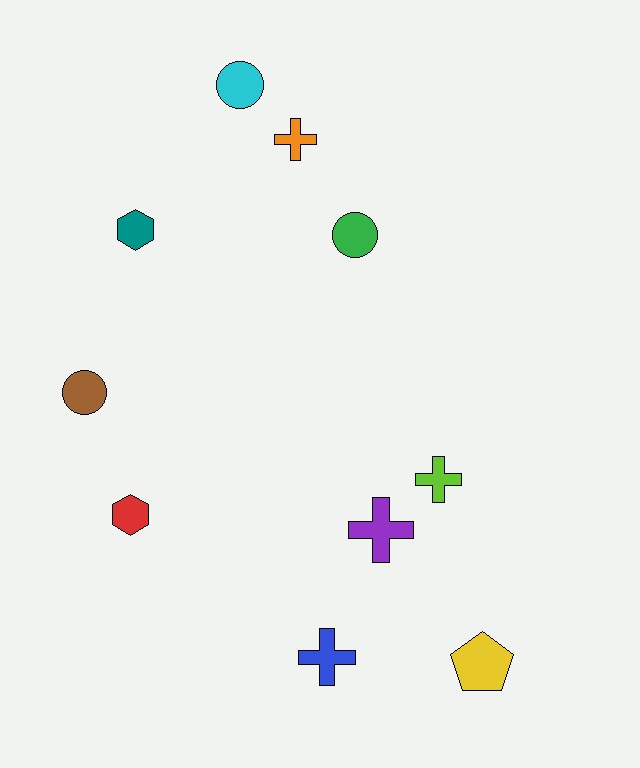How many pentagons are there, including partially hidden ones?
There is 1 pentagon.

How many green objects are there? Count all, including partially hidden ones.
There is 1 green object.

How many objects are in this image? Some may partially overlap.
There are 10 objects.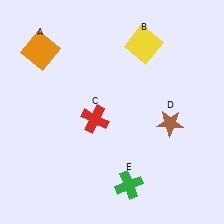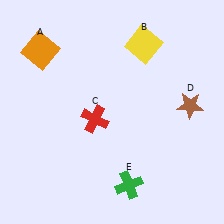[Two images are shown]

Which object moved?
The brown star (D) moved right.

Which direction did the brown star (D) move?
The brown star (D) moved right.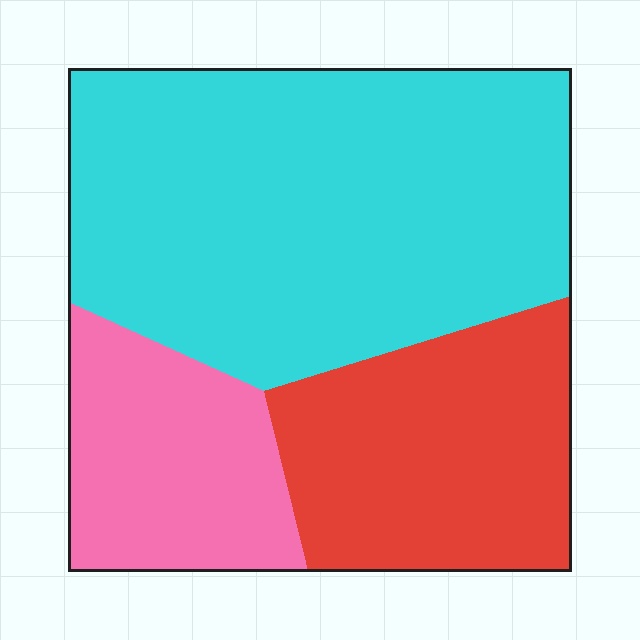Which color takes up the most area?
Cyan, at roughly 55%.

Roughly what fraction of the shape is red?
Red covers roughly 25% of the shape.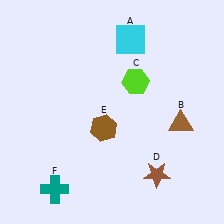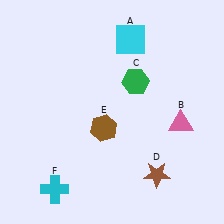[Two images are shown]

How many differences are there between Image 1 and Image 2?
There are 3 differences between the two images.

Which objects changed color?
B changed from brown to pink. C changed from lime to green. F changed from teal to cyan.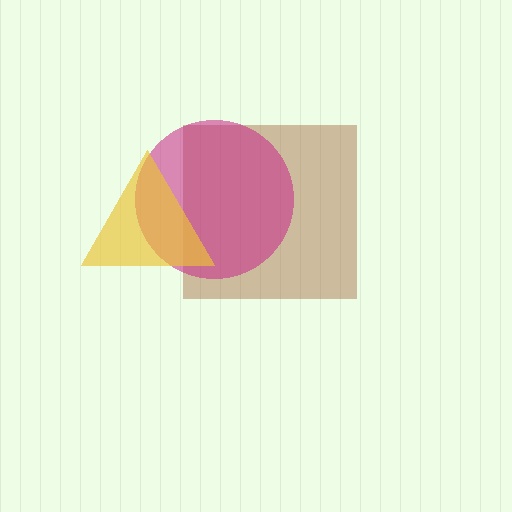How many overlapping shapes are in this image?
There are 3 overlapping shapes in the image.